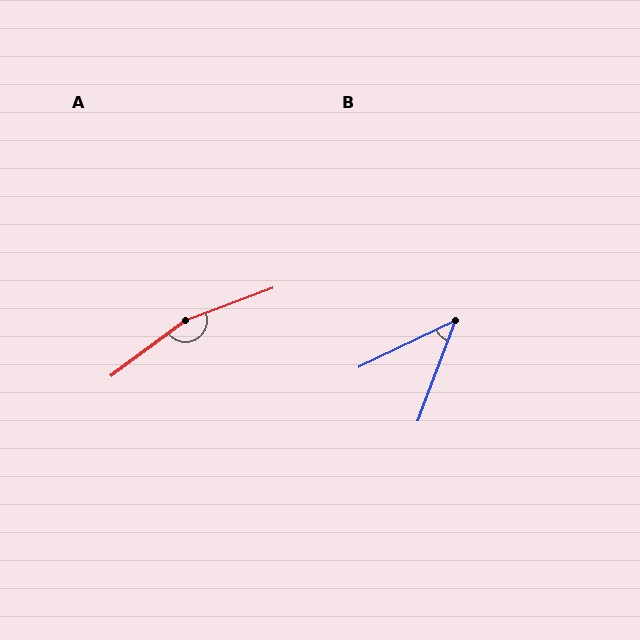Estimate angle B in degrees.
Approximately 44 degrees.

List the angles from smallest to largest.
B (44°), A (164°).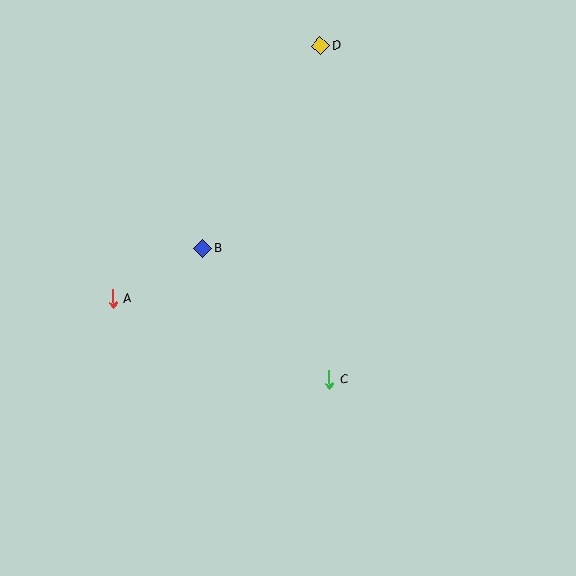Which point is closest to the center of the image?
Point B at (203, 249) is closest to the center.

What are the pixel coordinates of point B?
Point B is at (203, 249).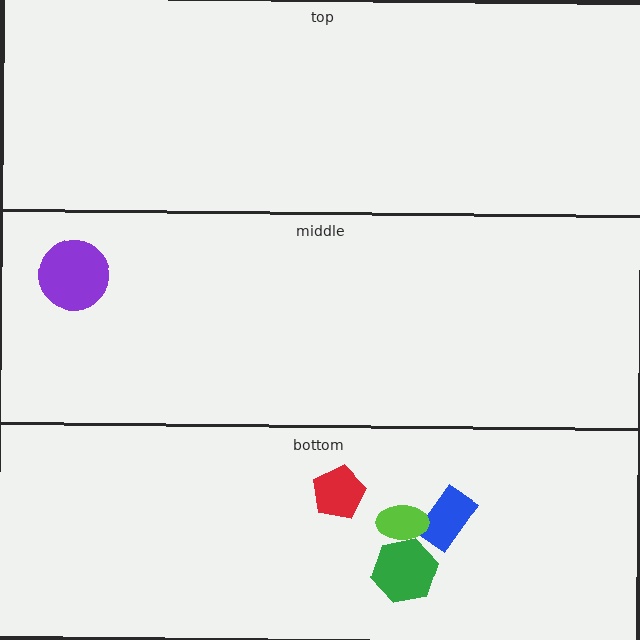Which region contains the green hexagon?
The bottom region.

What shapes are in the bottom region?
The blue rectangle, the green hexagon, the red pentagon, the lime ellipse.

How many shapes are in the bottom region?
4.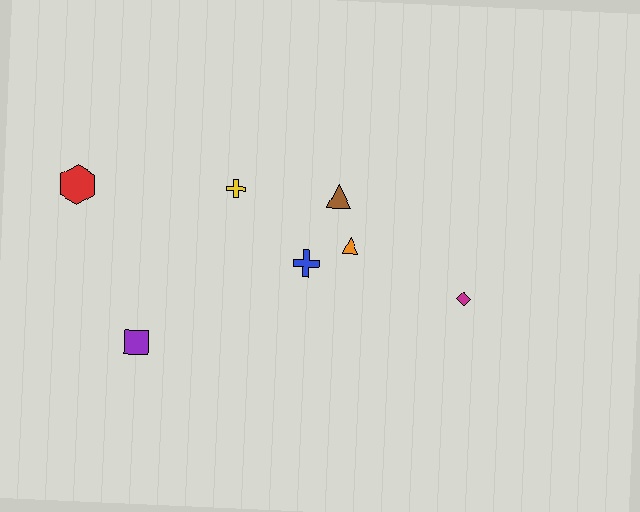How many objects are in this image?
There are 7 objects.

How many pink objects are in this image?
There are no pink objects.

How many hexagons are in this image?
There is 1 hexagon.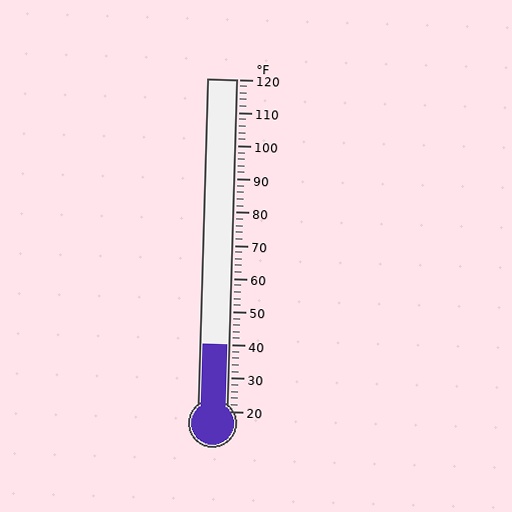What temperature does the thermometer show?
The thermometer shows approximately 40°F.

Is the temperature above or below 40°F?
The temperature is at 40°F.